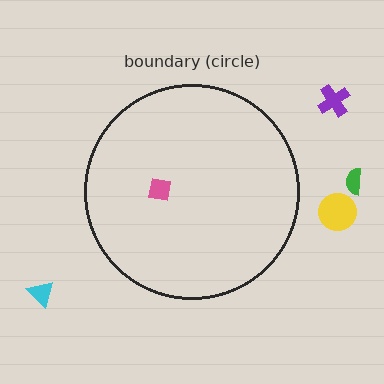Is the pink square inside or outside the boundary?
Inside.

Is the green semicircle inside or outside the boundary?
Outside.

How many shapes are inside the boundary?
1 inside, 4 outside.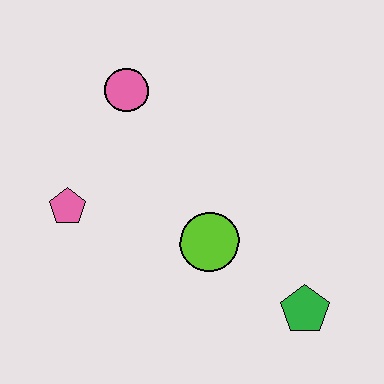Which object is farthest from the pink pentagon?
The green pentagon is farthest from the pink pentagon.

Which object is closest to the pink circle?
The pink pentagon is closest to the pink circle.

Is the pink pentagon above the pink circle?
No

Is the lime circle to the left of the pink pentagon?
No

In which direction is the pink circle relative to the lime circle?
The pink circle is above the lime circle.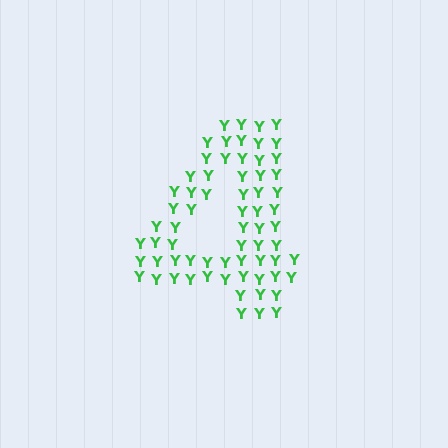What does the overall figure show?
The overall figure shows the digit 4.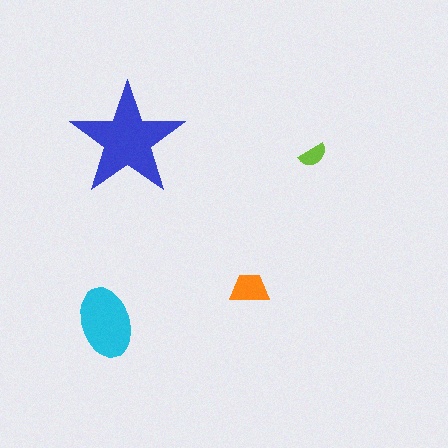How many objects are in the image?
There are 4 objects in the image.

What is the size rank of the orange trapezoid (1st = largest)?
3rd.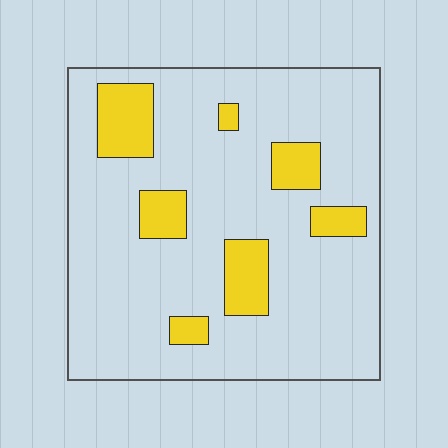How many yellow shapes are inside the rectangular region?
7.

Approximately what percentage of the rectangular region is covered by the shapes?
Approximately 15%.